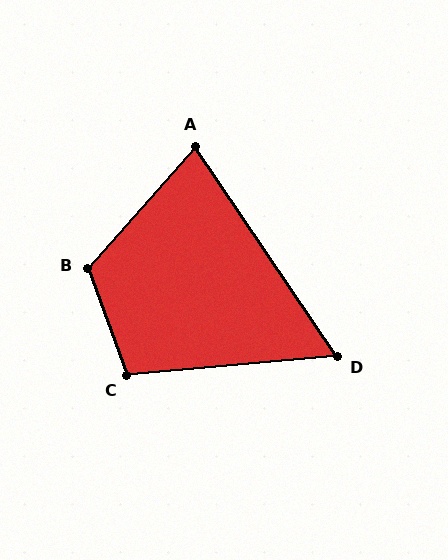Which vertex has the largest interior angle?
B, at approximately 119 degrees.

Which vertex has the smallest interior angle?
D, at approximately 61 degrees.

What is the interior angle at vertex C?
Approximately 104 degrees (obtuse).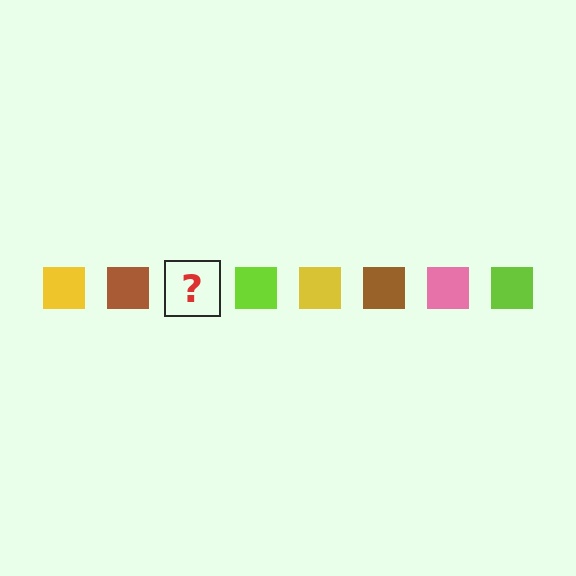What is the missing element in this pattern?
The missing element is a pink square.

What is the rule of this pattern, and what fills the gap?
The rule is that the pattern cycles through yellow, brown, pink, lime squares. The gap should be filled with a pink square.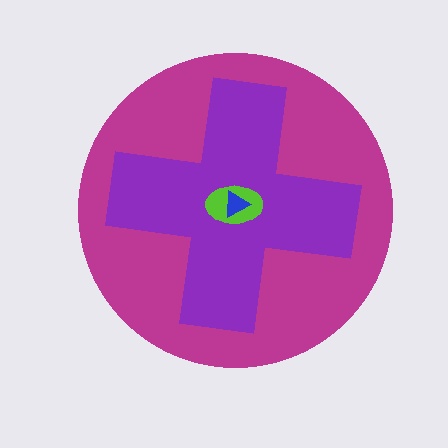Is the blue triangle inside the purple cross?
Yes.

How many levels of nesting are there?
4.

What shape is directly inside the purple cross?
The lime ellipse.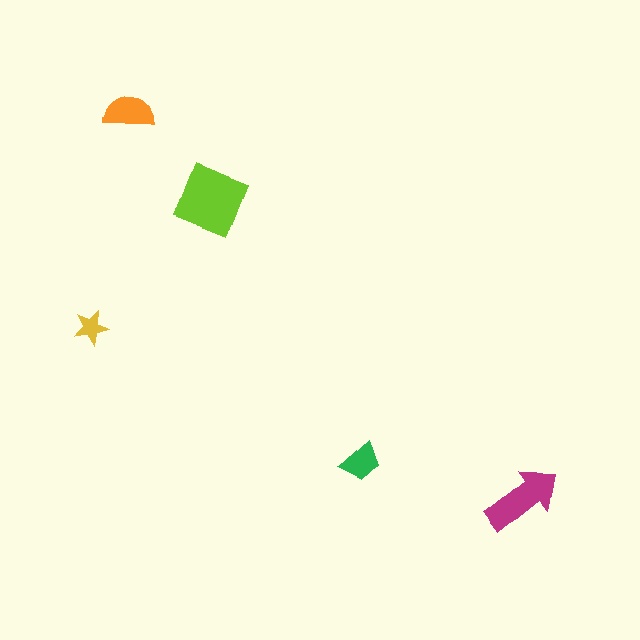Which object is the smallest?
The yellow star.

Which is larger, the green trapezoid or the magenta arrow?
The magenta arrow.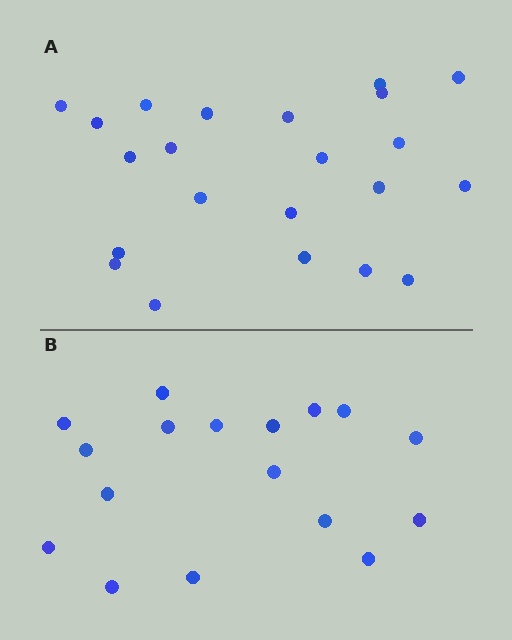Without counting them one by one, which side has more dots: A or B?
Region A (the top region) has more dots.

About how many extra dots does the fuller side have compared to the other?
Region A has about 5 more dots than region B.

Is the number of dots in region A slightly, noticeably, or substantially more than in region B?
Region A has noticeably more, but not dramatically so. The ratio is roughly 1.3 to 1.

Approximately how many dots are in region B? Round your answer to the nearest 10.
About 20 dots. (The exact count is 17, which rounds to 20.)